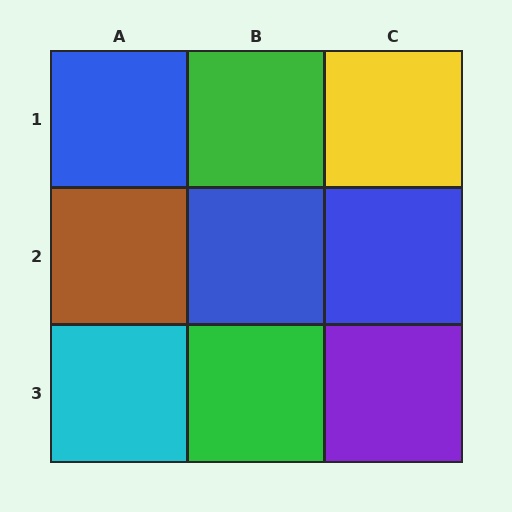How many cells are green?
2 cells are green.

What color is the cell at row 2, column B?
Blue.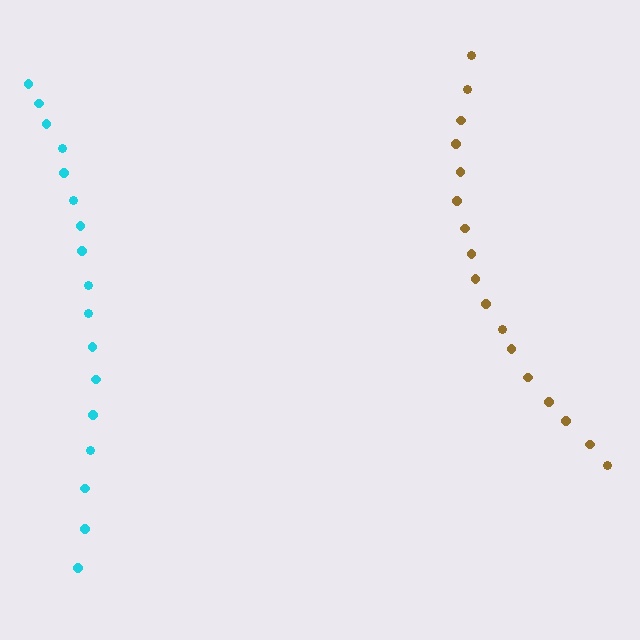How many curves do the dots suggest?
There are 2 distinct paths.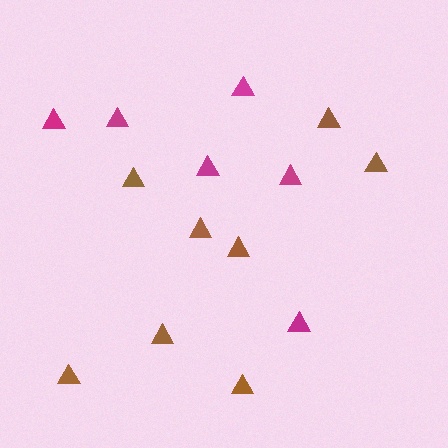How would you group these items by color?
There are 2 groups: one group of brown triangles (8) and one group of magenta triangles (6).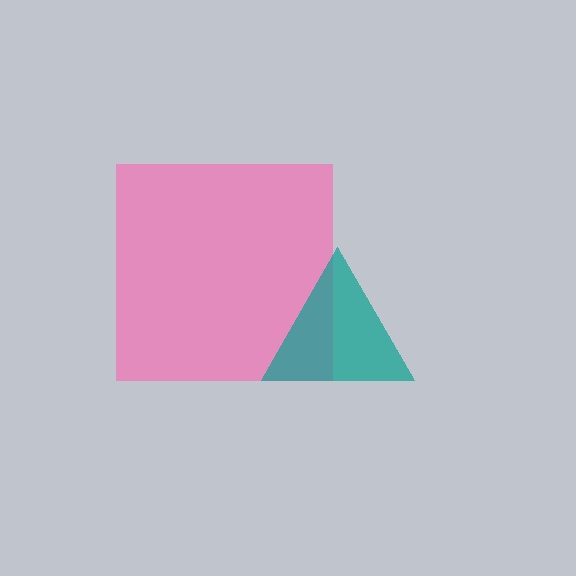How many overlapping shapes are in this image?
There are 2 overlapping shapes in the image.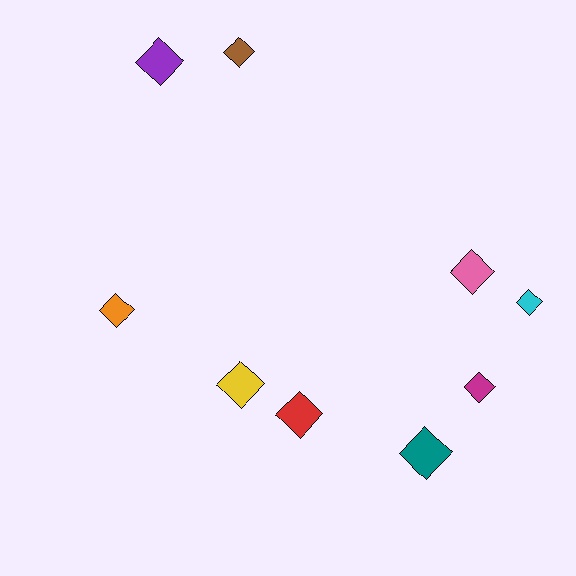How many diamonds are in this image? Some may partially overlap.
There are 9 diamonds.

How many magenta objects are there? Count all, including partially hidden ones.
There is 1 magenta object.